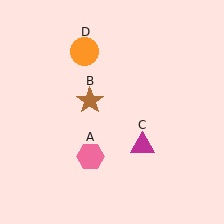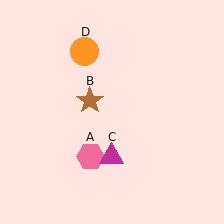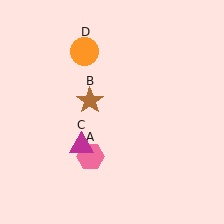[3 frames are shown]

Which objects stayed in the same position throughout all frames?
Pink hexagon (object A) and brown star (object B) and orange circle (object D) remained stationary.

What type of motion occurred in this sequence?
The magenta triangle (object C) rotated clockwise around the center of the scene.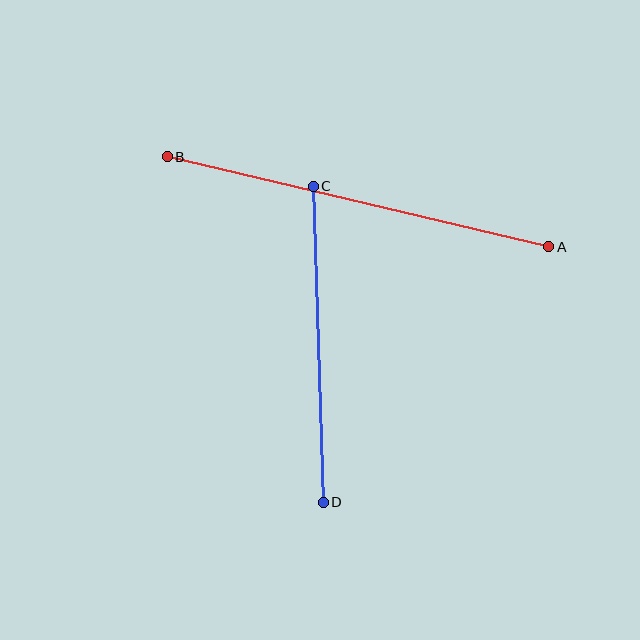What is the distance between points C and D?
The distance is approximately 316 pixels.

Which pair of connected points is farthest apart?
Points A and B are farthest apart.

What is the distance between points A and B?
The distance is approximately 392 pixels.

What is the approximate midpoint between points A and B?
The midpoint is at approximately (358, 202) pixels.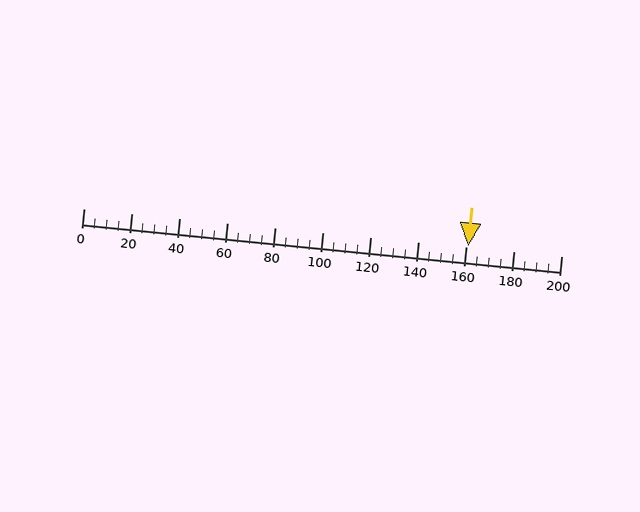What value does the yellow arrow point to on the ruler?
The yellow arrow points to approximately 161.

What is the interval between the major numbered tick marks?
The major tick marks are spaced 20 units apart.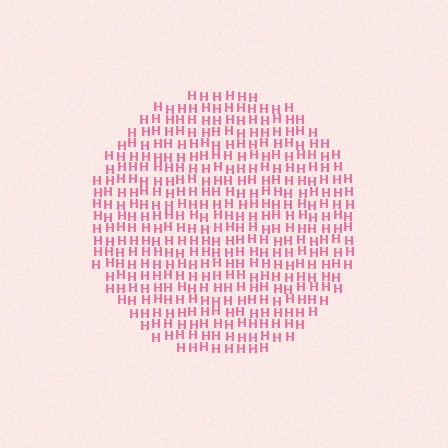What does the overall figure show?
The overall figure shows a circle.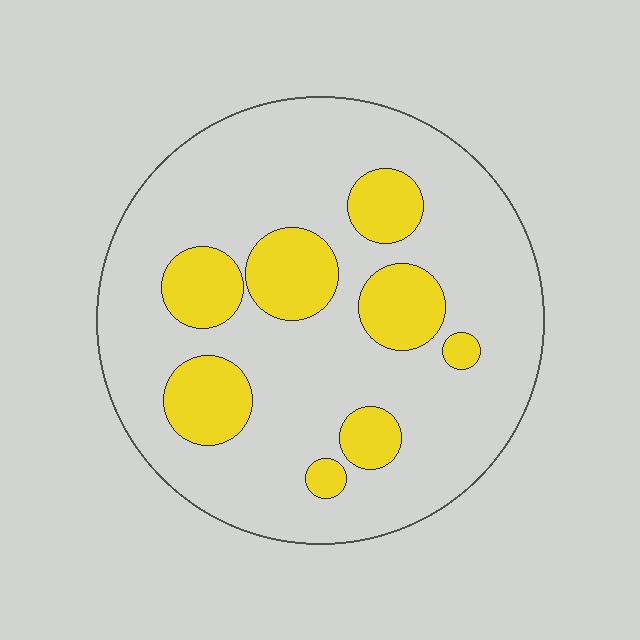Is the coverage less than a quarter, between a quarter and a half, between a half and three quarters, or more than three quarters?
Less than a quarter.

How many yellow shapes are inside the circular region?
8.